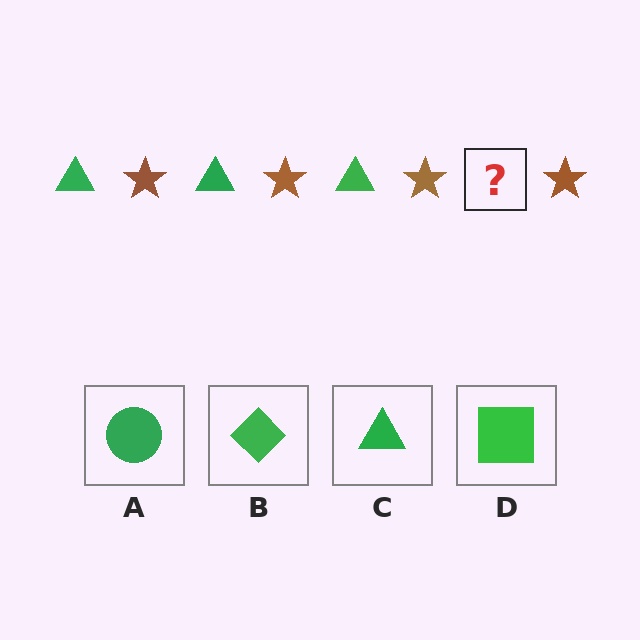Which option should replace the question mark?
Option C.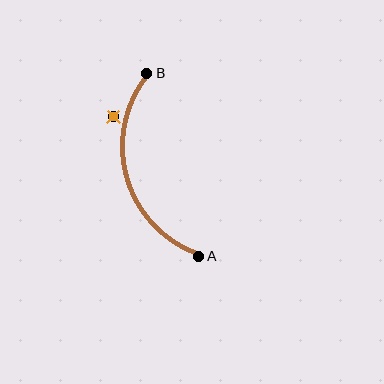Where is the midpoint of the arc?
The arc midpoint is the point on the curve farthest from the straight line joining A and B. It sits to the left of that line.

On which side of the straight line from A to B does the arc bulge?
The arc bulges to the left of the straight line connecting A and B.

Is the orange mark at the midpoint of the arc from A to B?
No — the orange mark does not lie on the arc at all. It sits slightly outside the curve.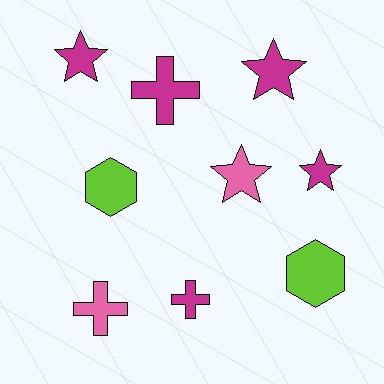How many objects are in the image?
There are 9 objects.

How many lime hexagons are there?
There are 2 lime hexagons.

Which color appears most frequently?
Magenta, with 5 objects.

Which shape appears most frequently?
Star, with 4 objects.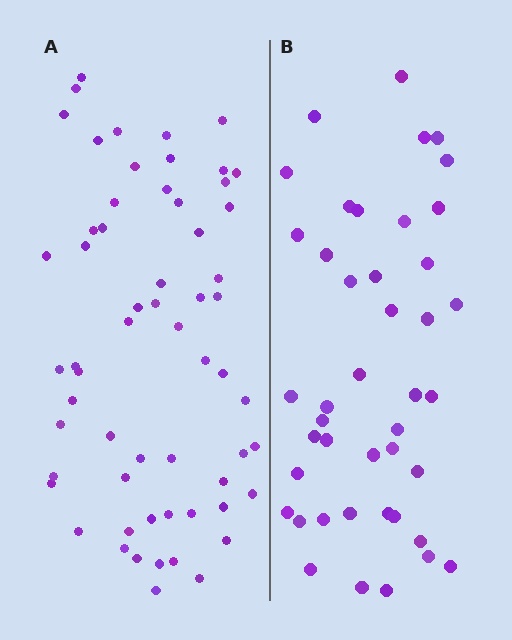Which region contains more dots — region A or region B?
Region A (the left region) has more dots.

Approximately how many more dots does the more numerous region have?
Region A has approximately 15 more dots than region B.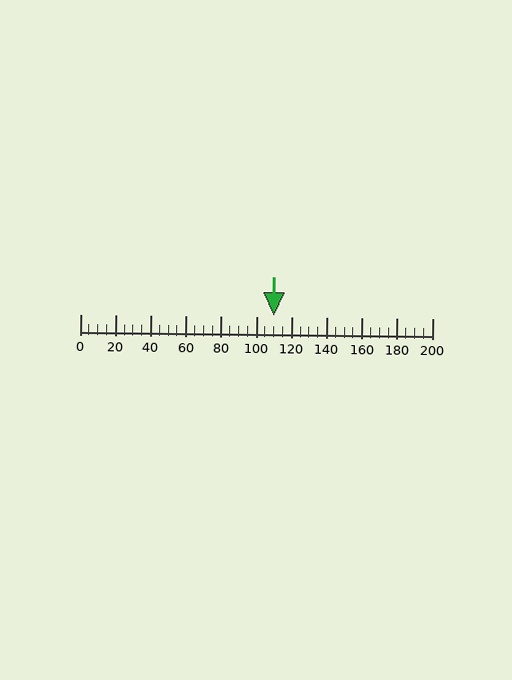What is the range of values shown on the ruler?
The ruler shows values from 0 to 200.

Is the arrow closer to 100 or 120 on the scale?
The arrow is closer to 120.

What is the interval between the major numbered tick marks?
The major tick marks are spaced 20 units apart.